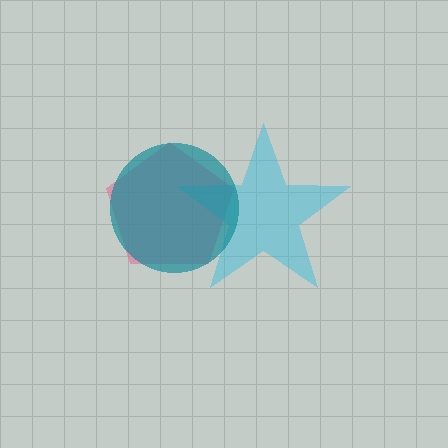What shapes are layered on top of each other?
The layered shapes are: a pink pentagon, a cyan star, a teal circle.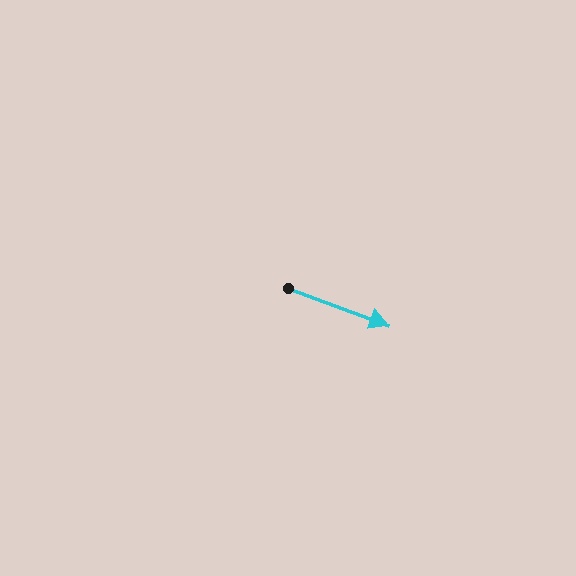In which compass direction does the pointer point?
East.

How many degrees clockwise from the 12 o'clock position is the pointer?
Approximately 110 degrees.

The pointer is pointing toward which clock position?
Roughly 4 o'clock.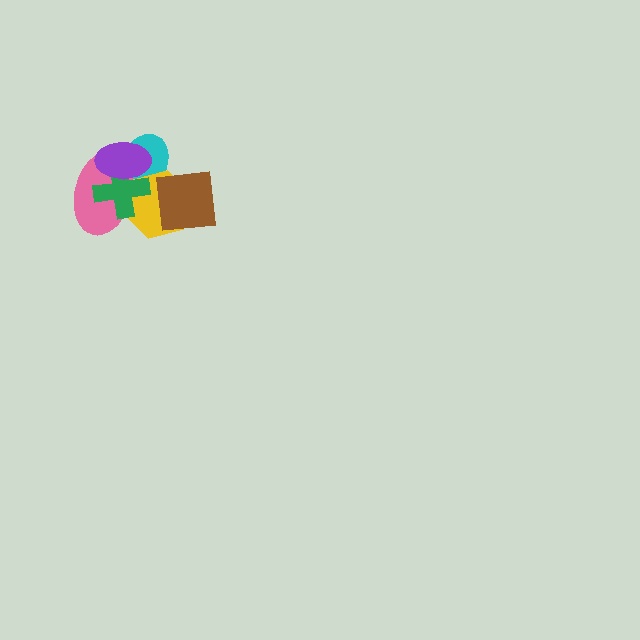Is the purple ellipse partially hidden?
No, no other shape covers it.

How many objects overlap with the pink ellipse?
4 objects overlap with the pink ellipse.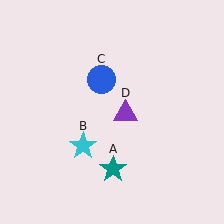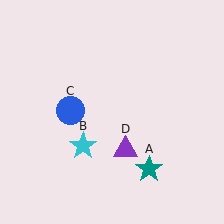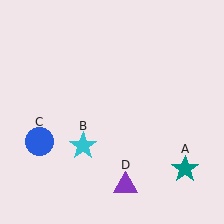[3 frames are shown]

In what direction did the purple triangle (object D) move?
The purple triangle (object D) moved down.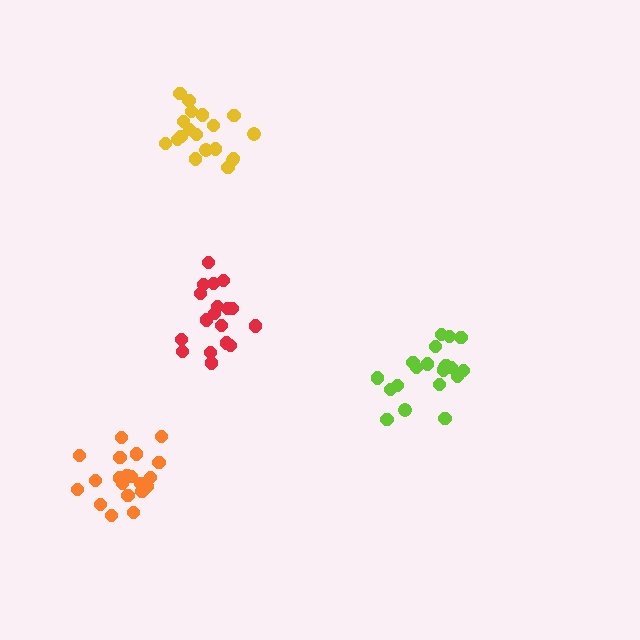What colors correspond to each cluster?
The clusters are colored: lime, red, orange, yellow.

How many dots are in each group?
Group 1: 20 dots, Group 2: 18 dots, Group 3: 20 dots, Group 4: 19 dots (77 total).